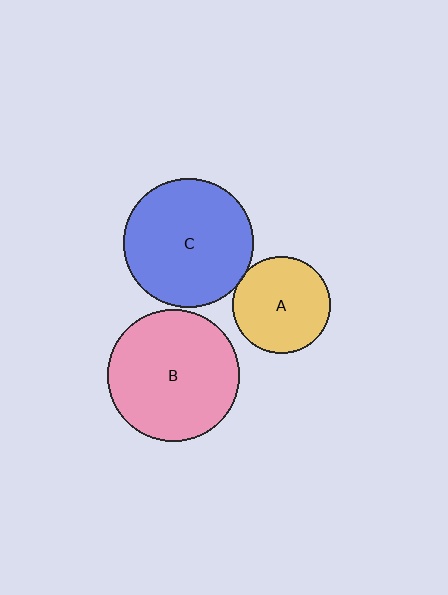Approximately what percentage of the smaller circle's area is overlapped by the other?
Approximately 5%.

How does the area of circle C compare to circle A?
Approximately 1.8 times.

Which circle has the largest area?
Circle B (pink).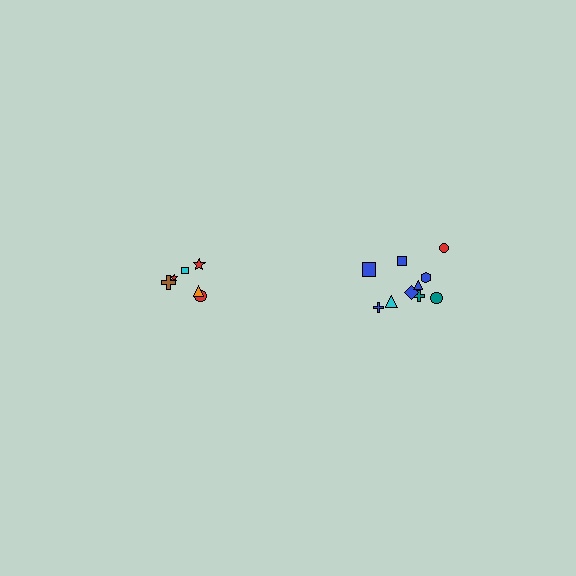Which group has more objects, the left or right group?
The right group.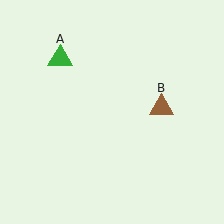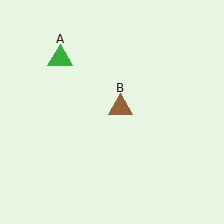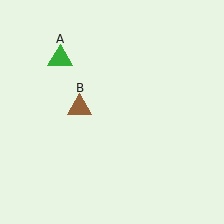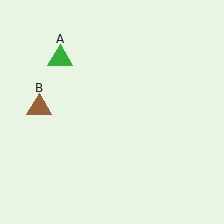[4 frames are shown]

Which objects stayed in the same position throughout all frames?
Green triangle (object A) remained stationary.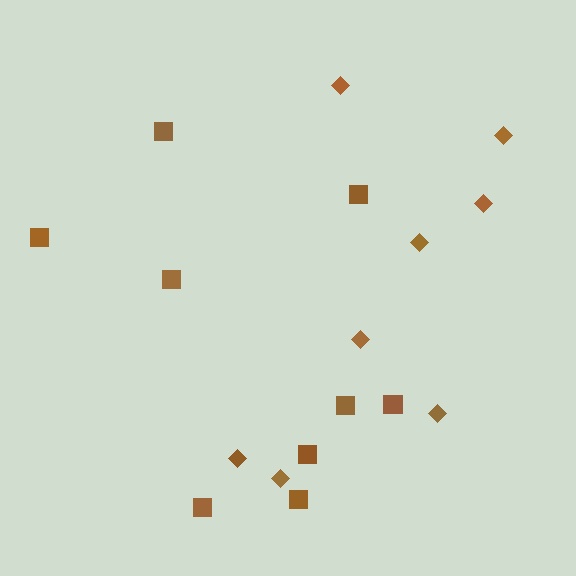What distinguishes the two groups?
There are 2 groups: one group of squares (9) and one group of diamonds (8).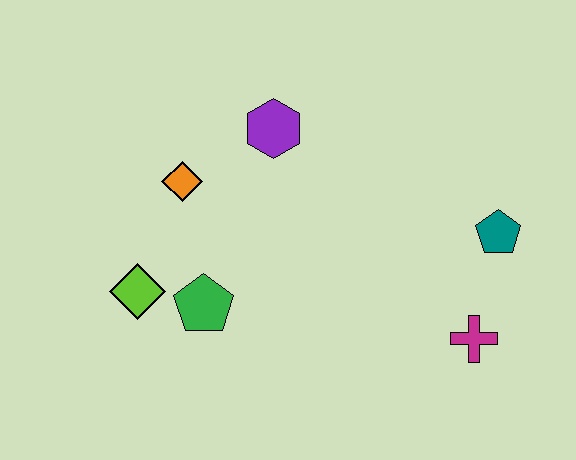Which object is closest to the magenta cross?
The teal pentagon is closest to the magenta cross.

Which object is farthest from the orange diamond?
The magenta cross is farthest from the orange diamond.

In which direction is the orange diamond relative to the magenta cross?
The orange diamond is to the left of the magenta cross.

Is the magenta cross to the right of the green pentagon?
Yes